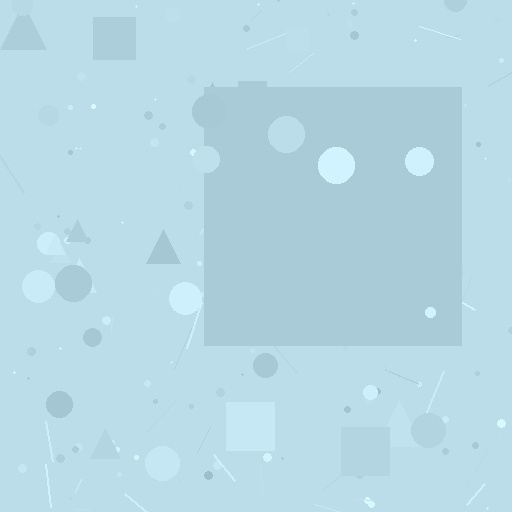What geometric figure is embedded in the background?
A square is embedded in the background.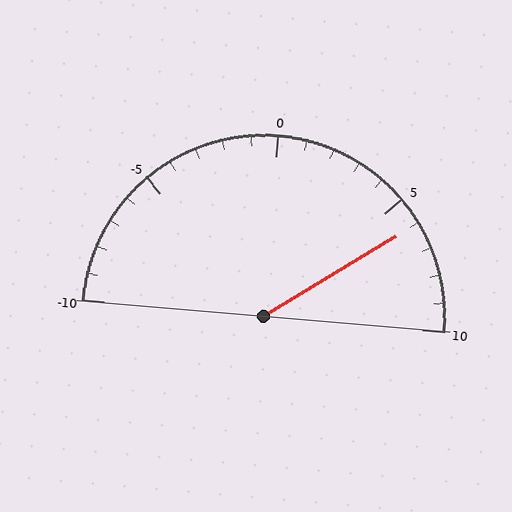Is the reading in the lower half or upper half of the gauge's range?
The reading is in the upper half of the range (-10 to 10).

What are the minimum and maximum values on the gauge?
The gauge ranges from -10 to 10.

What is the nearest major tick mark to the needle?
The nearest major tick mark is 5.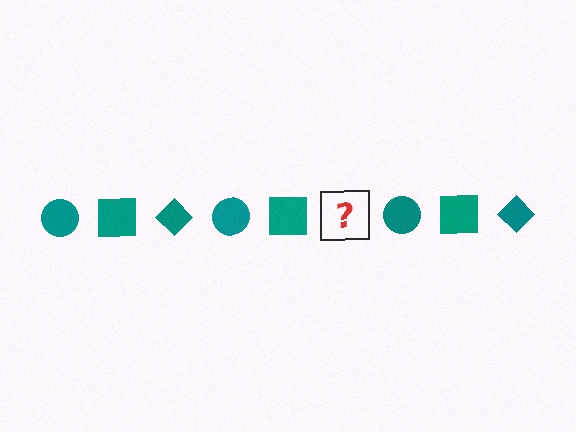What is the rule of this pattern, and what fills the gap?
The rule is that the pattern cycles through circle, square, diamond shapes in teal. The gap should be filled with a teal diamond.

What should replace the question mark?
The question mark should be replaced with a teal diamond.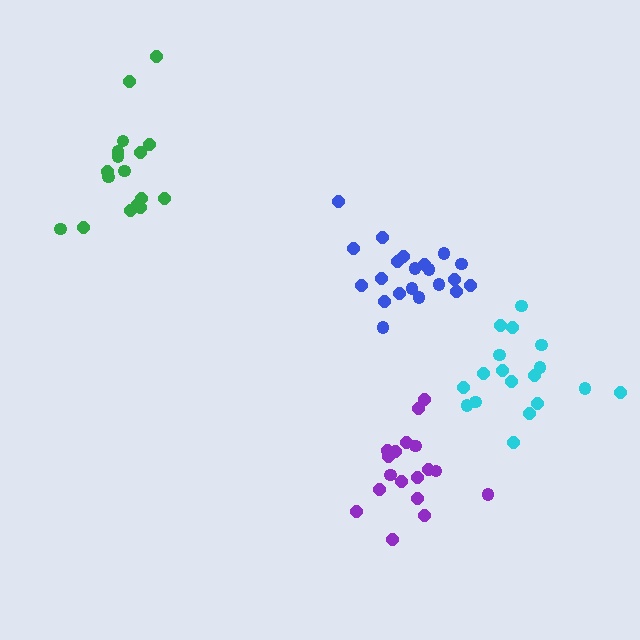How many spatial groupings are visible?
There are 4 spatial groupings.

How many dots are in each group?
Group 1: 18 dots, Group 2: 21 dots, Group 3: 17 dots, Group 4: 18 dots (74 total).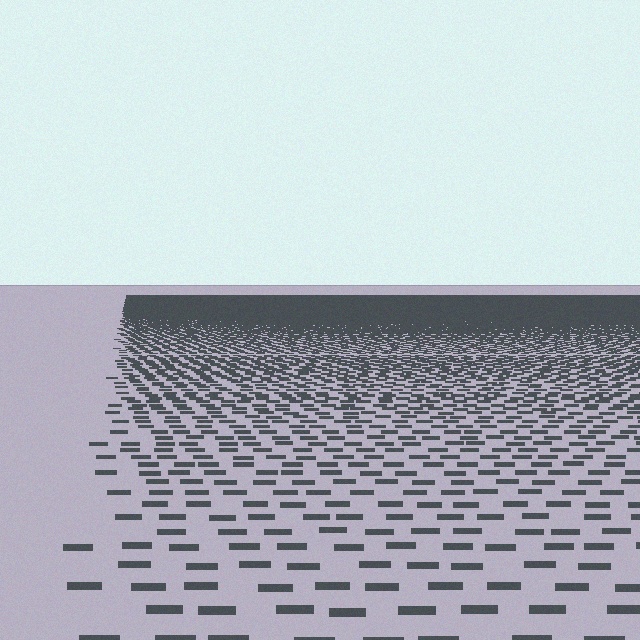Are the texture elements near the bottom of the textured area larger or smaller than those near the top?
Larger. Near the bottom, elements are closer to the viewer and appear at a bigger on-screen size.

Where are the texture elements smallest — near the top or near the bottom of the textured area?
Near the top.